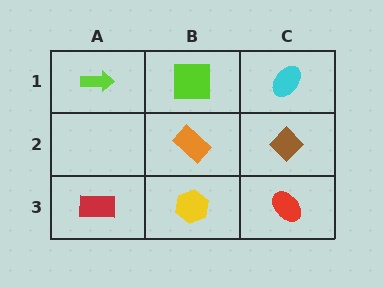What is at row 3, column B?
A yellow hexagon.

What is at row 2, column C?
A brown diamond.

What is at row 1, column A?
A lime arrow.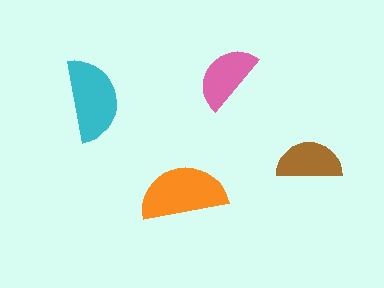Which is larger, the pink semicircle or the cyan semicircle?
The cyan one.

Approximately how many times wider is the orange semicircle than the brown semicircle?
About 1.5 times wider.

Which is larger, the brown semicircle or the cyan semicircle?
The cyan one.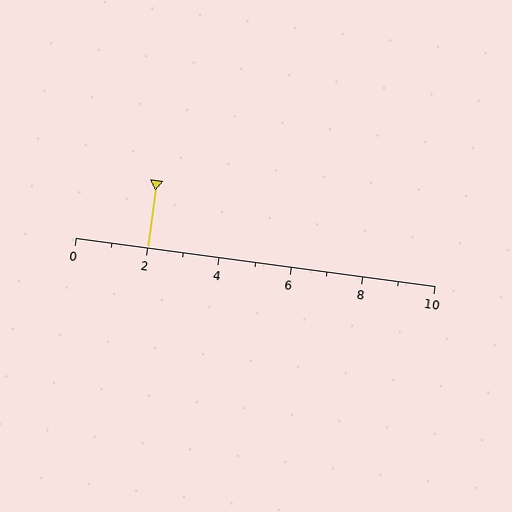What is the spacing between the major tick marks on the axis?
The major ticks are spaced 2 apart.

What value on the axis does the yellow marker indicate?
The marker indicates approximately 2.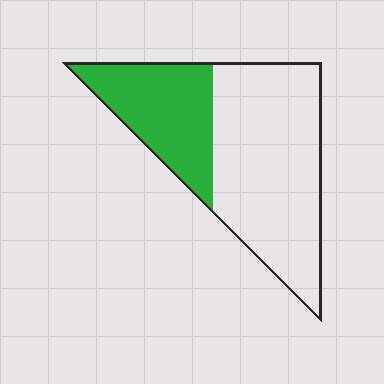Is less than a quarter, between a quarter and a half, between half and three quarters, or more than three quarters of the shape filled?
Between a quarter and a half.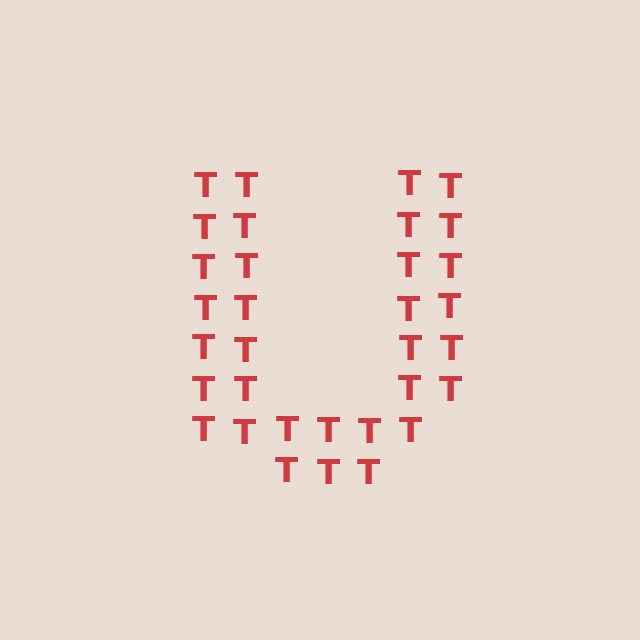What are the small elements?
The small elements are letter T's.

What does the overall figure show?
The overall figure shows the letter U.